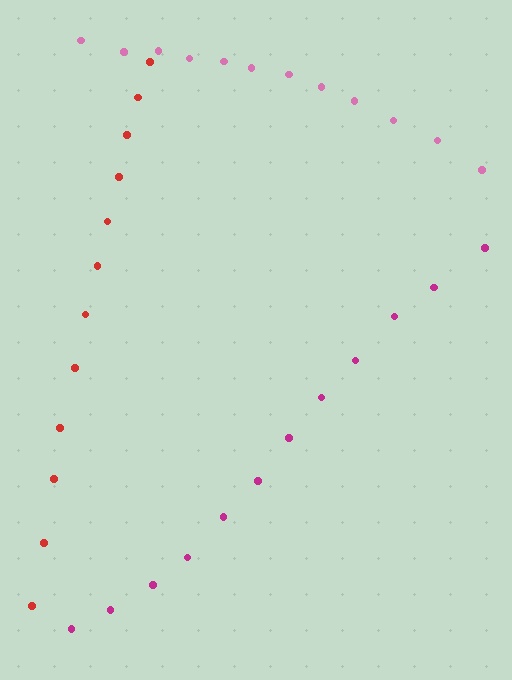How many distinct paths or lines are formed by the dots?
There are 3 distinct paths.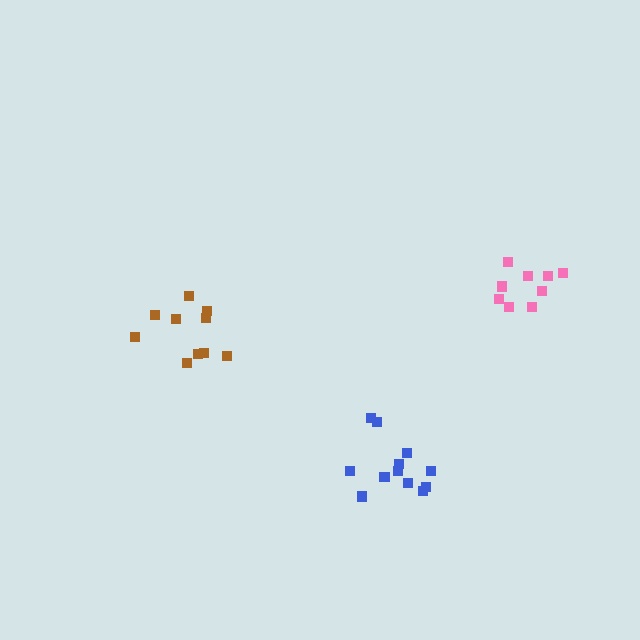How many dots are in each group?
Group 1: 10 dots, Group 2: 12 dots, Group 3: 9 dots (31 total).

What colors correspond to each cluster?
The clusters are colored: brown, blue, pink.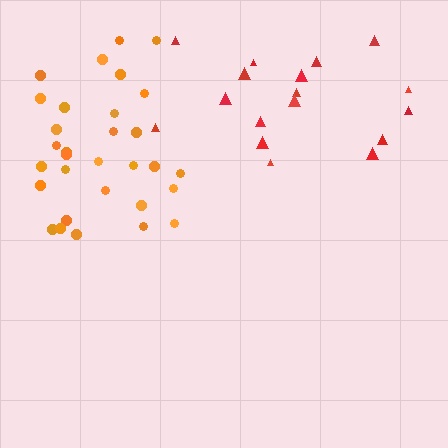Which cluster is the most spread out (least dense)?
Red.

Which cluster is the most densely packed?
Orange.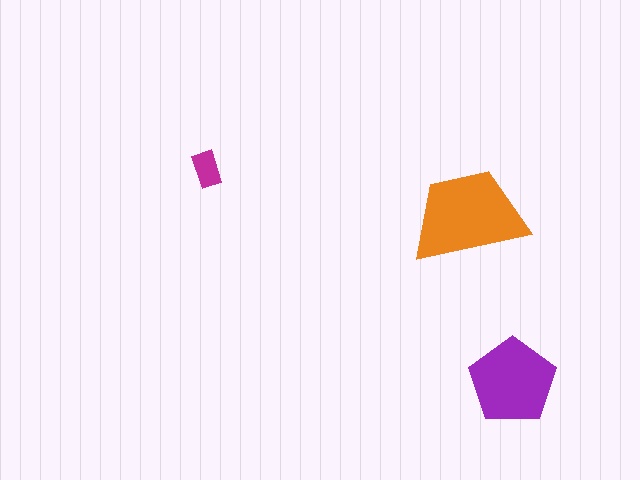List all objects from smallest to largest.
The magenta rectangle, the purple pentagon, the orange trapezoid.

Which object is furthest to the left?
The magenta rectangle is leftmost.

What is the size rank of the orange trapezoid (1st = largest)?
1st.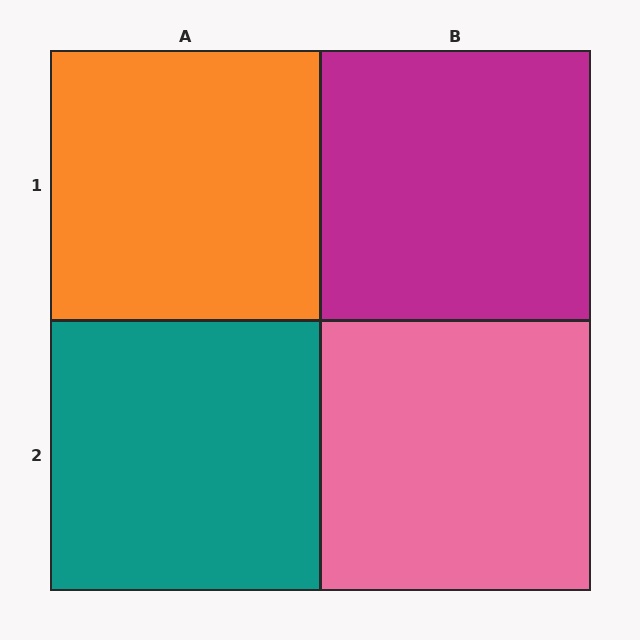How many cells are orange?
1 cell is orange.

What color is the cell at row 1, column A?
Orange.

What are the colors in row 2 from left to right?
Teal, pink.